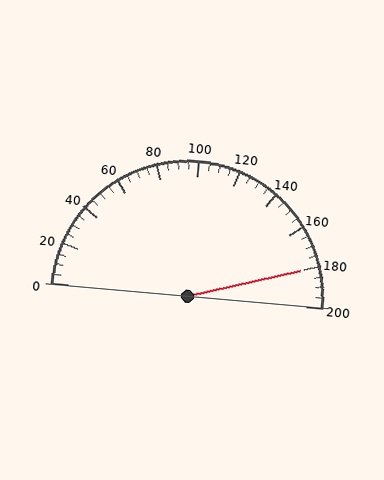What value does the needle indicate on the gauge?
The needle indicates approximately 180.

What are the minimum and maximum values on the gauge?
The gauge ranges from 0 to 200.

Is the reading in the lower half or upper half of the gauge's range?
The reading is in the upper half of the range (0 to 200).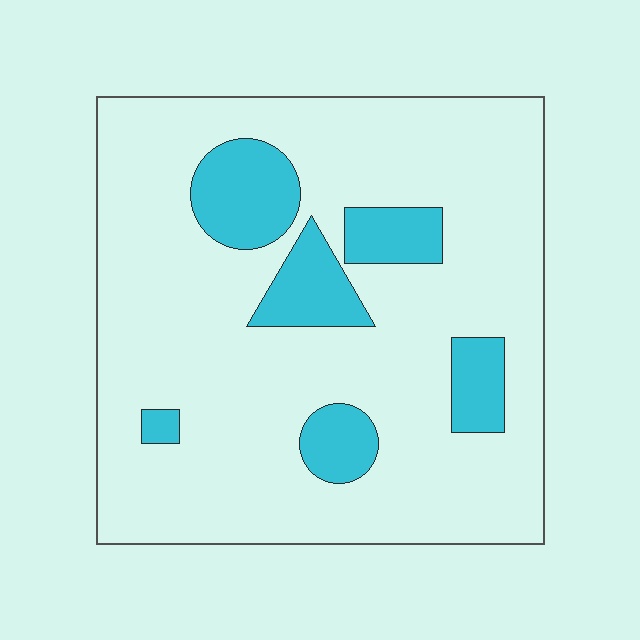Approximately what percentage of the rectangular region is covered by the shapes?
Approximately 15%.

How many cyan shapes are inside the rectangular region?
6.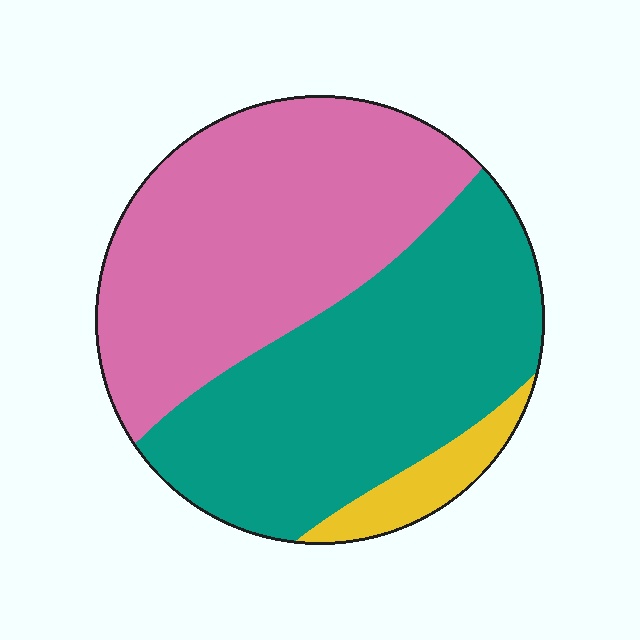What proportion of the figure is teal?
Teal takes up between a third and a half of the figure.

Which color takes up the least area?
Yellow, at roughly 5%.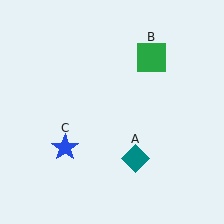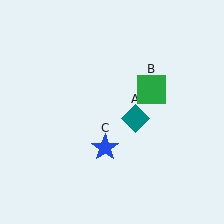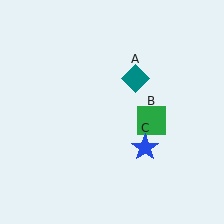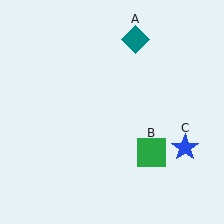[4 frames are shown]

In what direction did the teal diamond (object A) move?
The teal diamond (object A) moved up.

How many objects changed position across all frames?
3 objects changed position: teal diamond (object A), green square (object B), blue star (object C).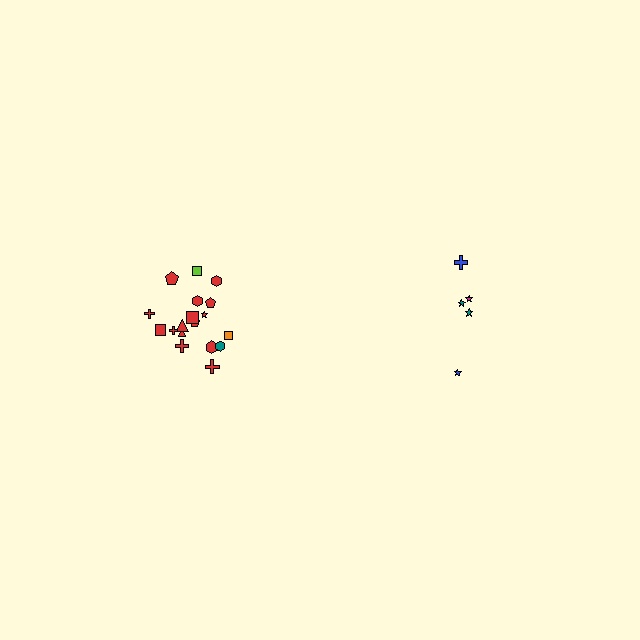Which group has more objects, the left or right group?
The left group.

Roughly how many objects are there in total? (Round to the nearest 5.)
Roughly 25 objects in total.